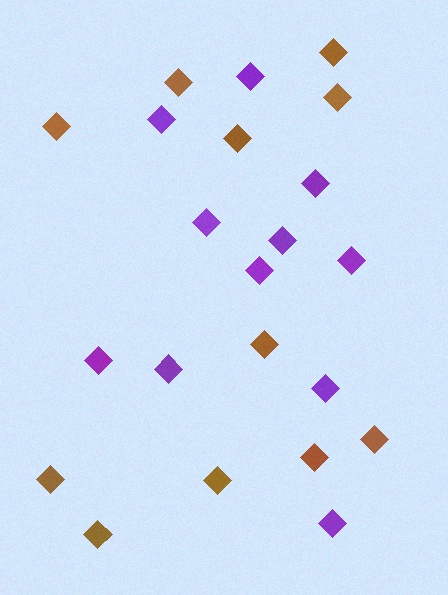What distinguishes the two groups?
There are 2 groups: one group of brown diamonds (11) and one group of purple diamonds (11).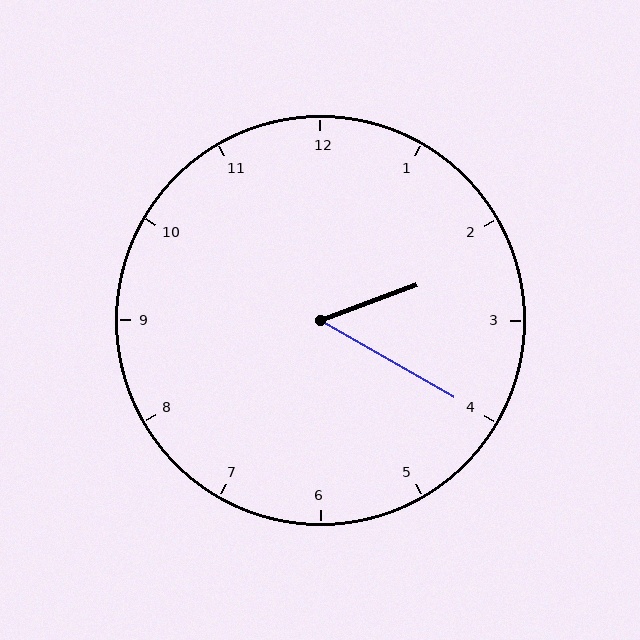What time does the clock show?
2:20.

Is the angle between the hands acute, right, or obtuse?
It is acute.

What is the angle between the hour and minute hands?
Approximately 50 degrees.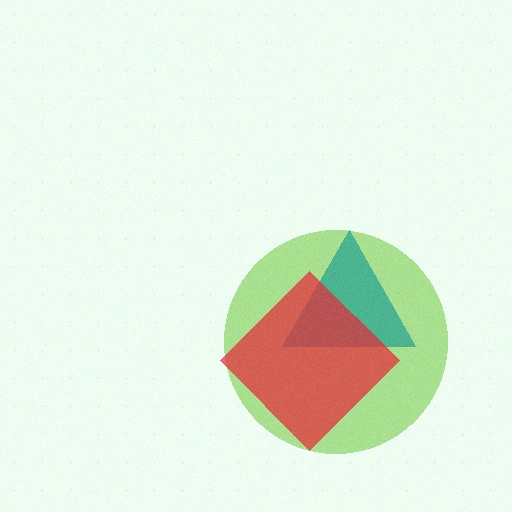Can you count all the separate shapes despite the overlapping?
Yes, there are 3 separate shapes.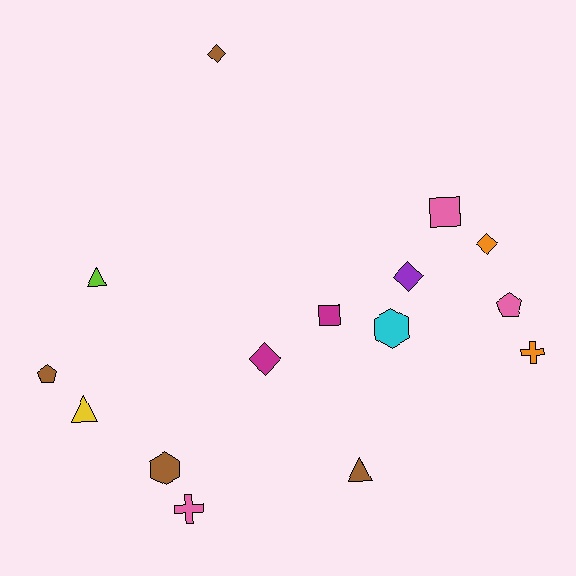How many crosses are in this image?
There are 2 crosses.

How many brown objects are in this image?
There are 4 brown objects.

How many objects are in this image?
There are 15 objects.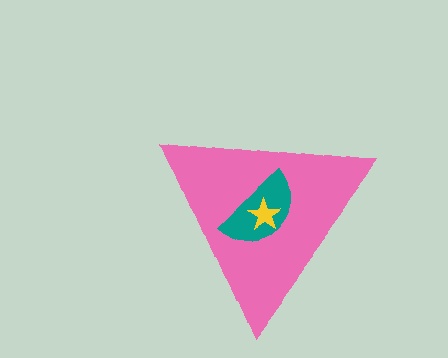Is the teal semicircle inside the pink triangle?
Yes.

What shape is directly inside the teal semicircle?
The yellow star.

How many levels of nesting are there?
3.